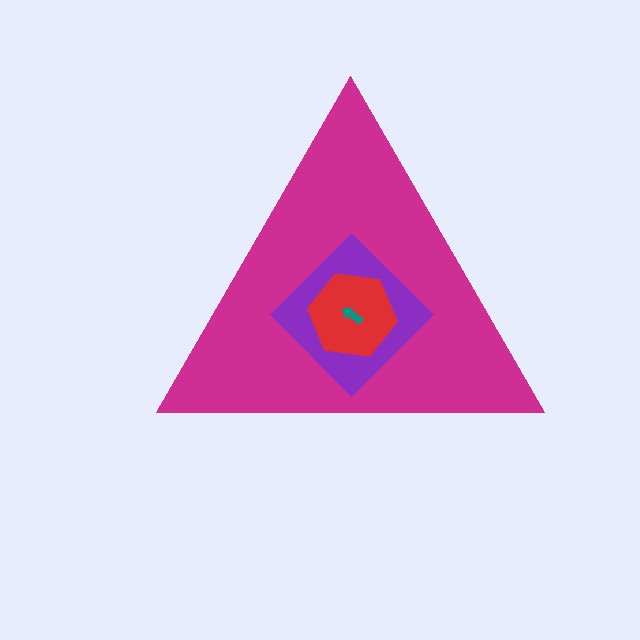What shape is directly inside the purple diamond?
The red hexagon.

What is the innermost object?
The teal arrow.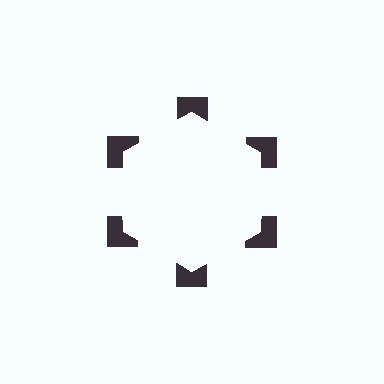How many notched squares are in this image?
There are 6 — one at each vertex of the illusory hexagon.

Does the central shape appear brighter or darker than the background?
It typically appears slightly brighter than the background, even though no actual brightness change is drawn.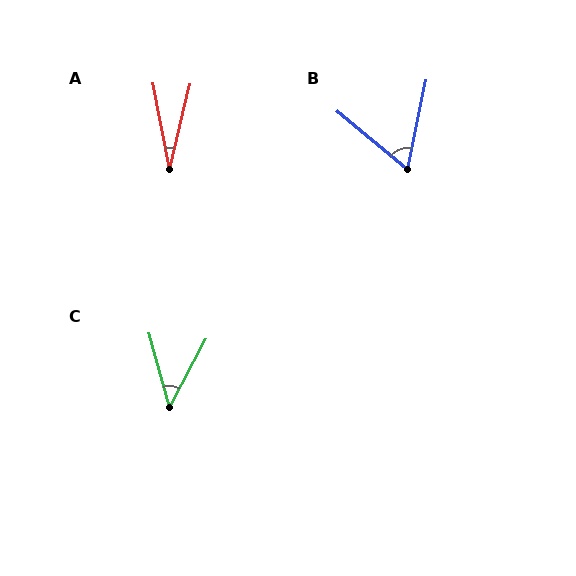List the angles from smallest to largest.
A (24°), C (43°), B (62°).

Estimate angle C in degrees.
Approximately 43 degrees.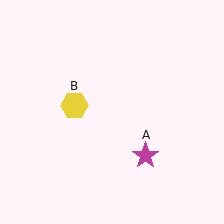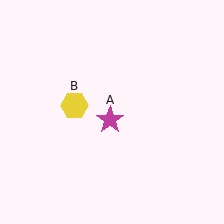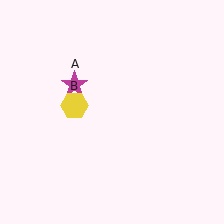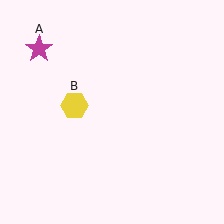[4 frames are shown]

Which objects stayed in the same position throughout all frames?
Yellow hexagon (object B) remained stationary.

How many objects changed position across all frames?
1 object changed position: magenta star (object A).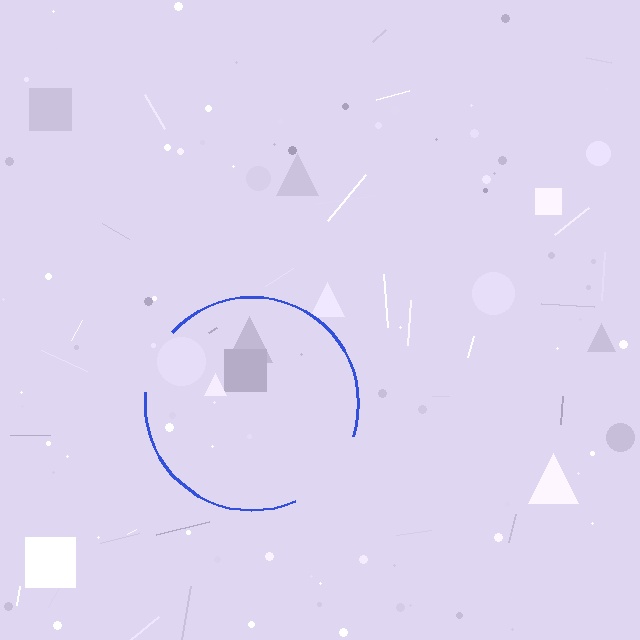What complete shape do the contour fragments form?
The contour fragments form a circle.